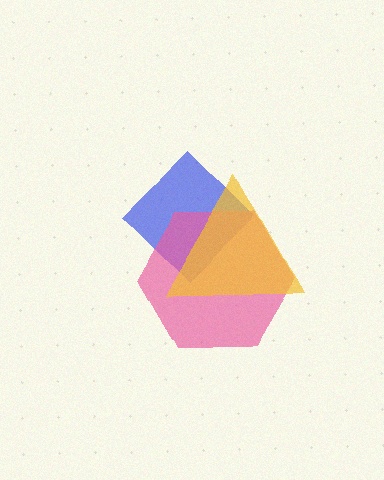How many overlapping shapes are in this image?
There are 3 overlapping shapes in the image.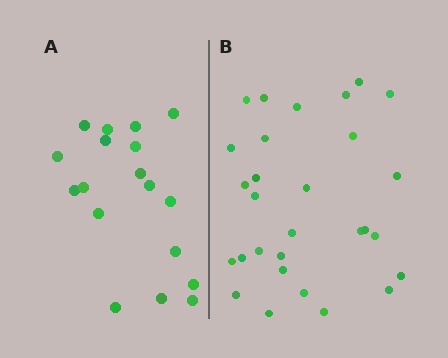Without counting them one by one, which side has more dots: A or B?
Region B (the right region) has more dots.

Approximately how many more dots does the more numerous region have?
Region B has roughly 12 or so more dots than region A.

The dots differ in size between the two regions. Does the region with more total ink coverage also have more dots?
No. Region A has more total ink coverage because its dots are larger, but region B actually contains more individual dots. Total area can be misleading — the number of items is what matters here.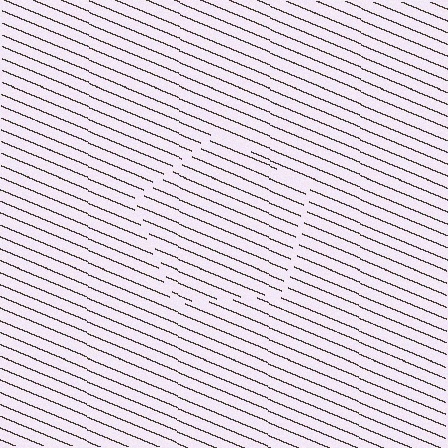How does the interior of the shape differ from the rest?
The interior of the shape contains the same grating, shifted by half a period — the contour is defined by the phase discontinuity where line-ends from the inner and outer gratings abut.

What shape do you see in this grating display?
An illusory pentagon. The interior of the shape contains the same grating, shifted by half a period — the contour is defined by the phase discontinuity where line-ends from the inner and outer gratings abut.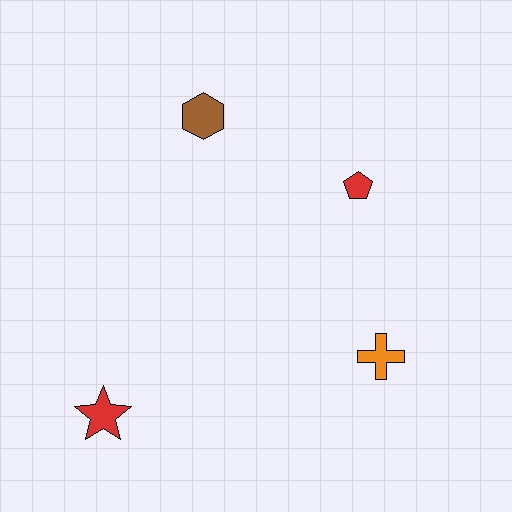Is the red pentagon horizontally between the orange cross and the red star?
Yes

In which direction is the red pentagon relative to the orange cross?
The red pentagon is above the orange cross.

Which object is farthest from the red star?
The red pentagon is farthest from the red star.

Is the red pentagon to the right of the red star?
Yes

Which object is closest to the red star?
The orange cross is closest to the red star.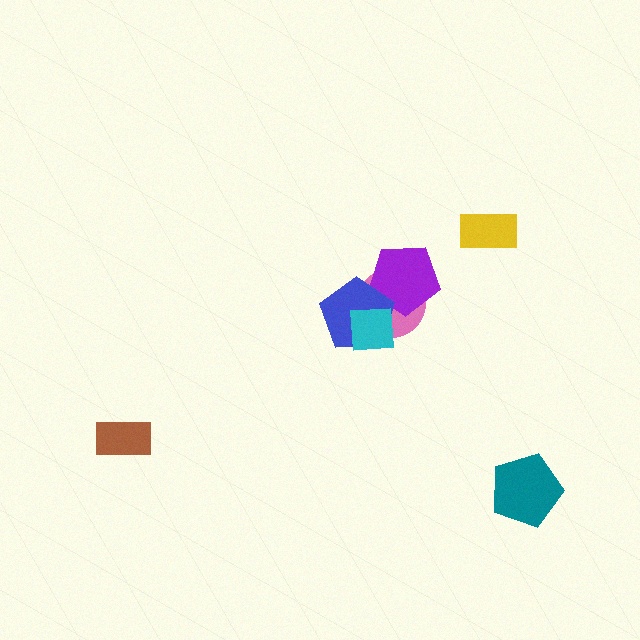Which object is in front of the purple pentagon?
The blue pentagon is in front of the purple pentagon.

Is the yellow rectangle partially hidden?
No, no other shape covers it.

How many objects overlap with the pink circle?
3 objects overlap with the pink circle.